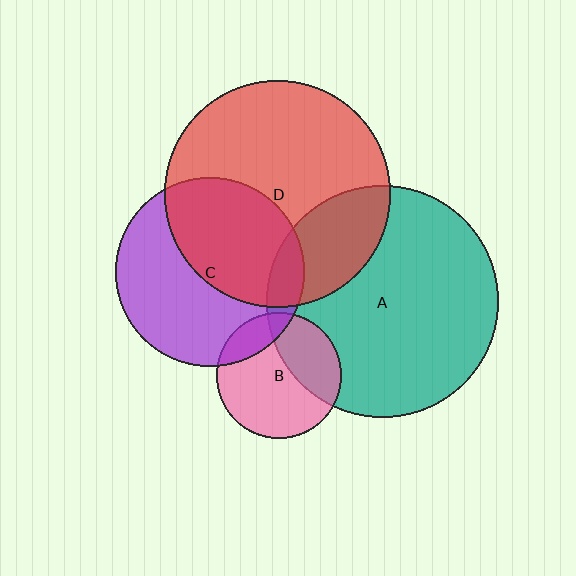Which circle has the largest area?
Circle A (teal).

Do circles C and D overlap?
Yes.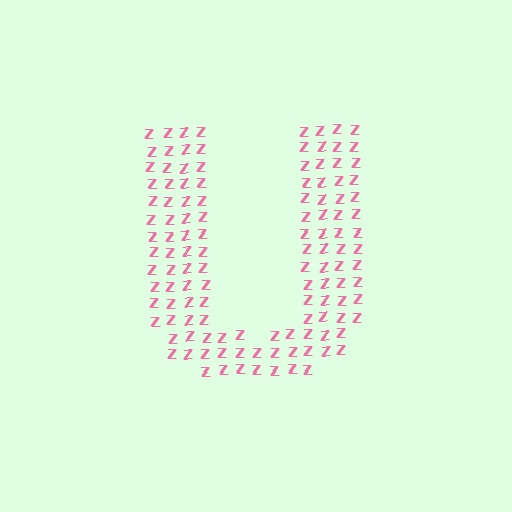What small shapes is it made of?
It is made of small letter Z's.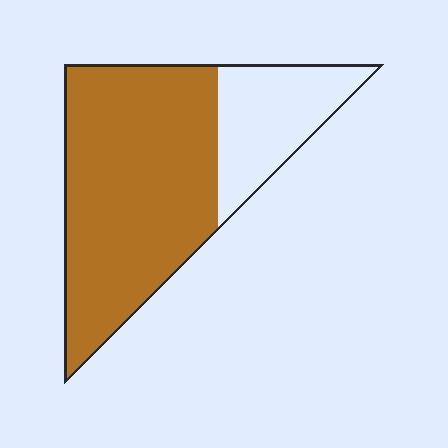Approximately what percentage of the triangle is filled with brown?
Approximately 75%.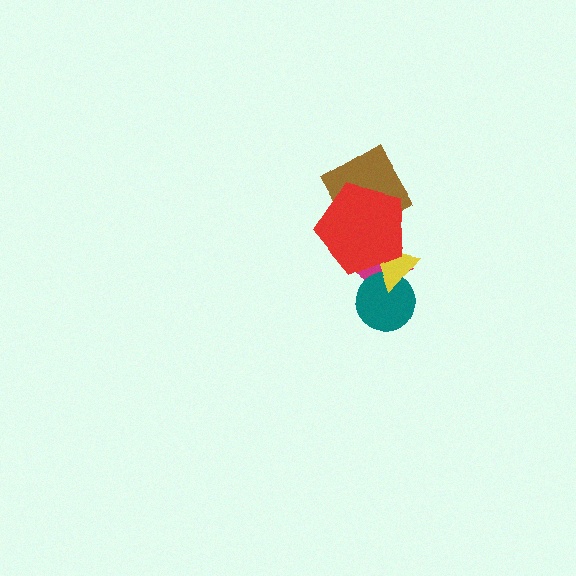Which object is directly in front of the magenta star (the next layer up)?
The teal circle is directly in front of the magenta star.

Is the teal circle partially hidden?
Yes, it is partially covered by another shape.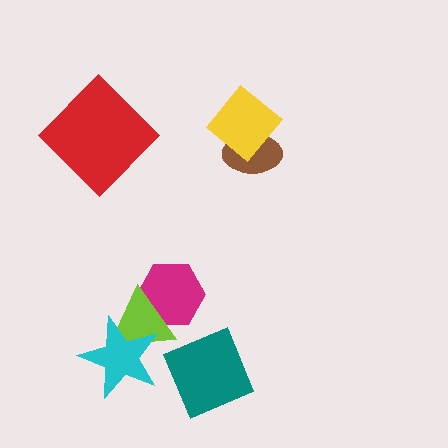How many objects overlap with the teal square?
0 objects overlap with the teal square.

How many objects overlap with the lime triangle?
2 objects overlap with the lime triangle.